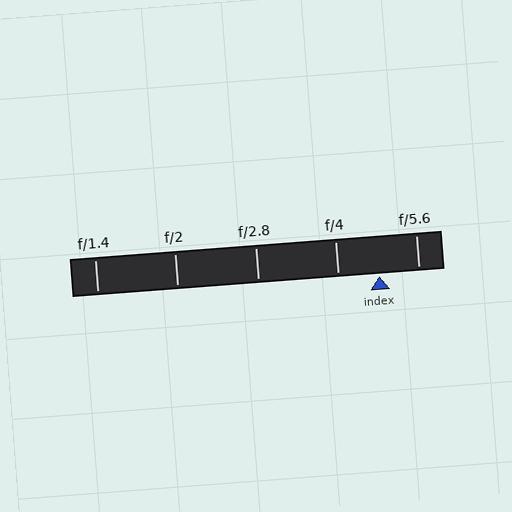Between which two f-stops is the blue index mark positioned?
The index mark is between f/4 and f/5.6.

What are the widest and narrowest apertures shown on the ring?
The widest aperture shown is f/1.4 and the narrowest is f/5.6.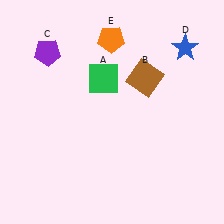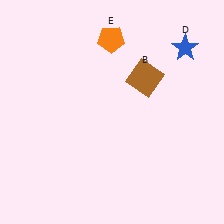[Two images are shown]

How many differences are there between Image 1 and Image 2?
There are 2 differences between the two images.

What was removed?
The purple pentagon (C), the green square (A) were removed in Image 2.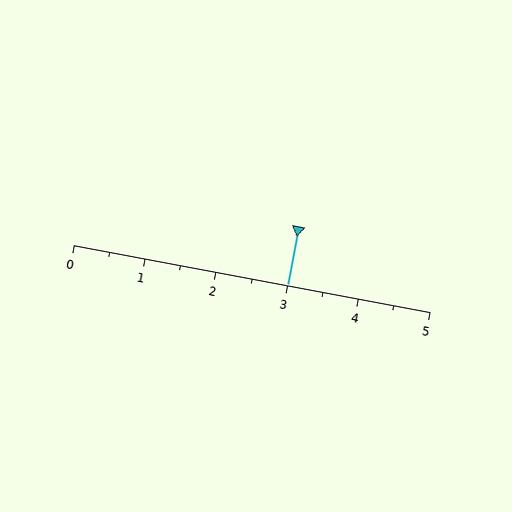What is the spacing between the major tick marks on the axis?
The major ticks are spaced 1 apart.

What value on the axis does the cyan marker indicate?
The marker indicates approximately 3.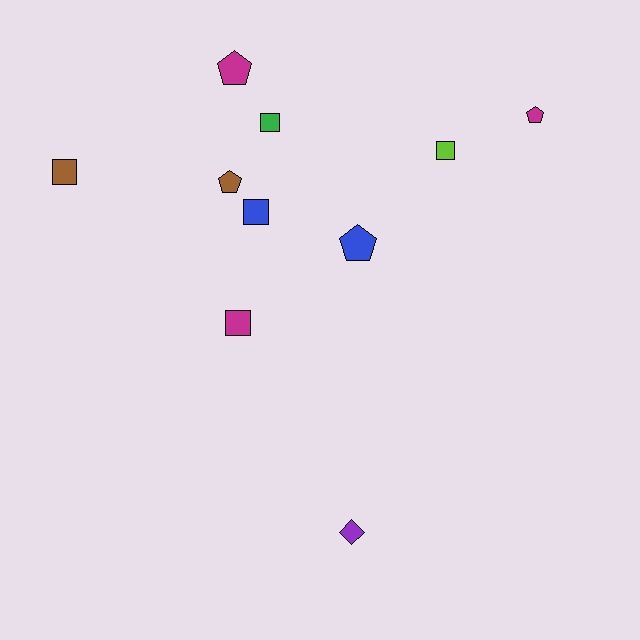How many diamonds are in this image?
There is 1 diamond.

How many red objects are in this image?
There are no red objects.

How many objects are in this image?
There are 10 objects.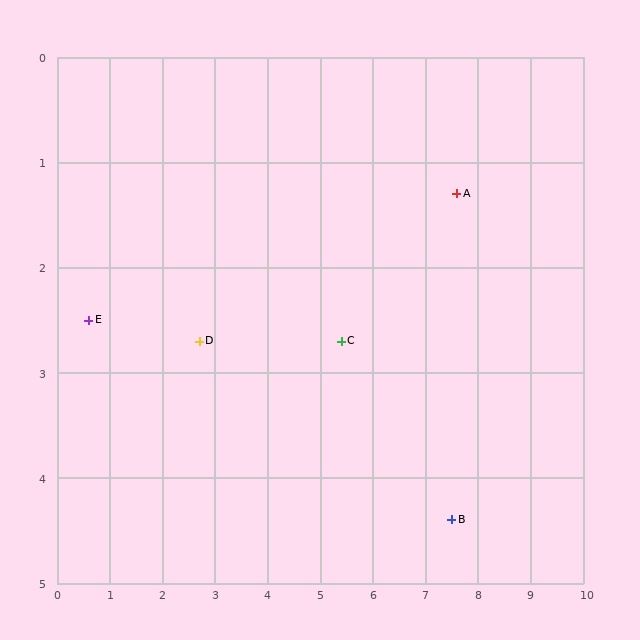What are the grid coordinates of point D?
Point D is at approximately (2.7, 2.7).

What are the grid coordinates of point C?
Point C is at approximately (5.4, 2.7).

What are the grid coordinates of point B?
Point B is at approximately (7.5, 4.4).